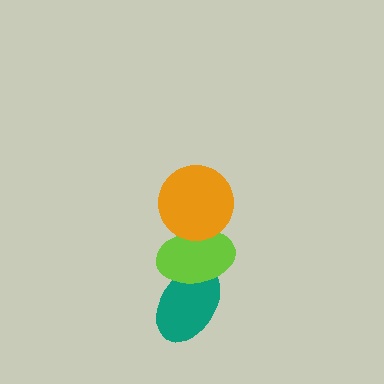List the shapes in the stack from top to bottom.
From top to bottom: the orange circle, the lime ellipse, the teal ellipse.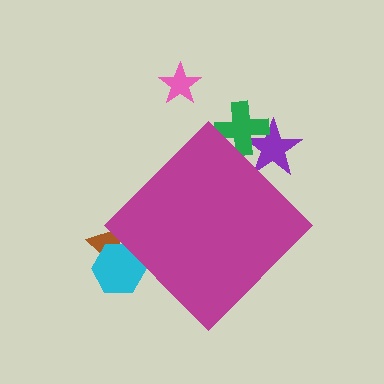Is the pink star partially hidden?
No, the pink star is fully visible.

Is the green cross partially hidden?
Yes, the green cross is partially hidden behind the magenta diamond.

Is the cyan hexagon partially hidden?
Yes, the cyan hexagon is partially hidden behind the magenta diamond.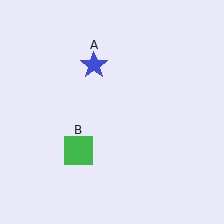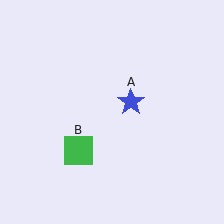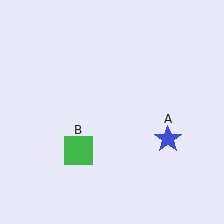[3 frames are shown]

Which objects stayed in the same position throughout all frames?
Green square (object B) remained stationary.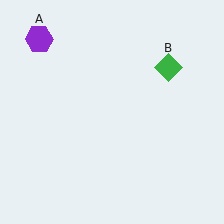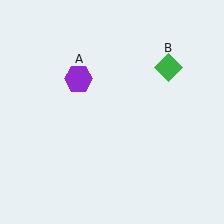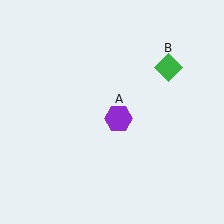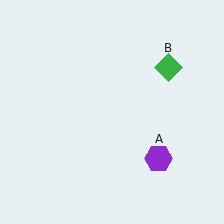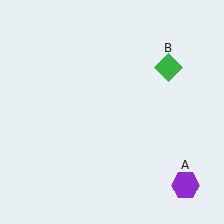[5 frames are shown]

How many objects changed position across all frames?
1 object changed position: purple hexagon (object A).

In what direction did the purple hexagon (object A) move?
The purple hexagon (object A) moved down and to the right.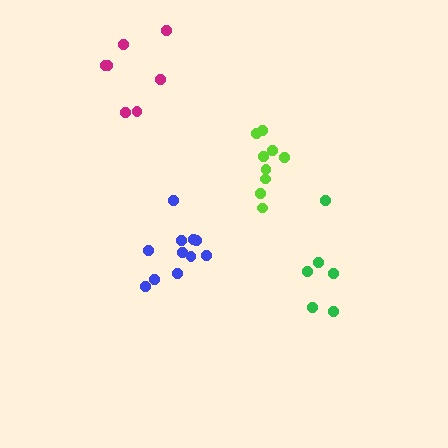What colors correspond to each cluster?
The clusters are colored: blue, magenta, lime, green.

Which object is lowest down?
The green cluster is bottommost.